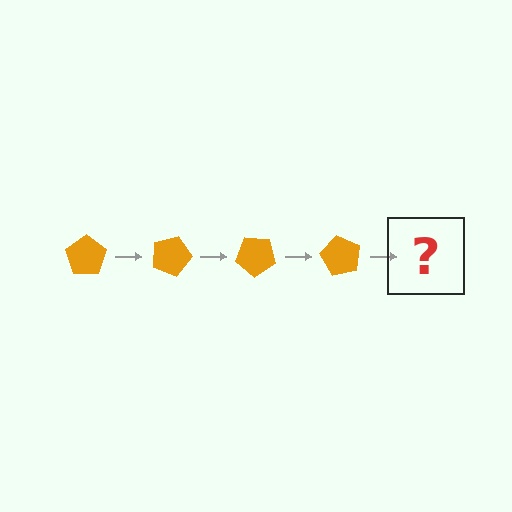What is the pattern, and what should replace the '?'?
The pattern is that the pentagon rotates 20 degrees each step. The '?' should be an orange pentagon rotated 80 degrees.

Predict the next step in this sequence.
The next step is an orange pentagon rotated 80 degrees.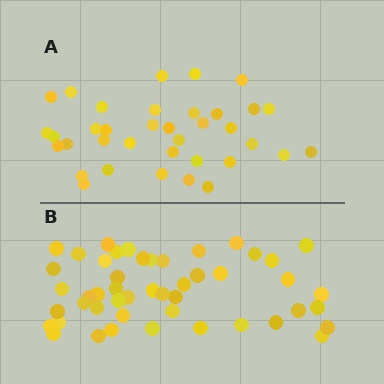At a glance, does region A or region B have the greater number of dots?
Region B (the bottom region) has more dots.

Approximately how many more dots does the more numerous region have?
Region B has roughly 12 or so more dots than region A.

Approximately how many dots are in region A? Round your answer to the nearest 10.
About 40 dots. (The exact count is 36, which rounds to 40.)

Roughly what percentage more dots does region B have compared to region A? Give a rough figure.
About 35% more.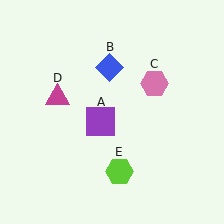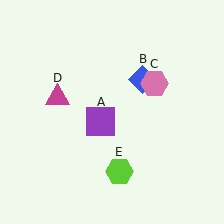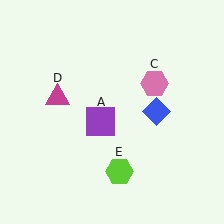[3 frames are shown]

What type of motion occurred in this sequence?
The blue diamond (object B) rotated clockwise around the center of the scene.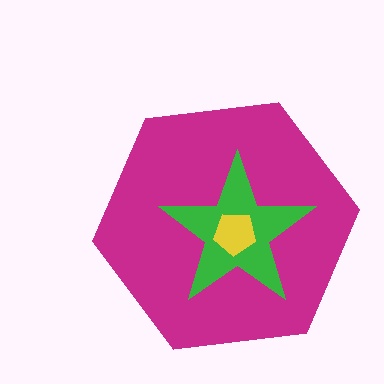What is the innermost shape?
The yellow pentagon.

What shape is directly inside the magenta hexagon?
The green star.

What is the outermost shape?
The magenta hexagon.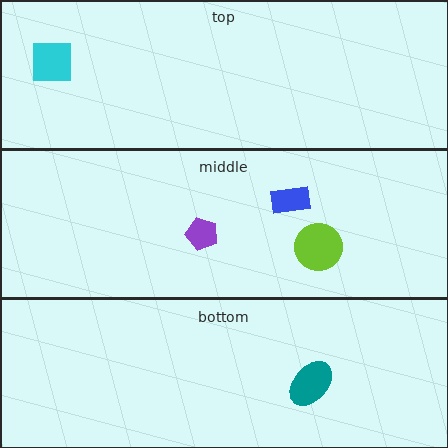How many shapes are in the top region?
1.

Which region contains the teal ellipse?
The bottom region.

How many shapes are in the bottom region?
1.